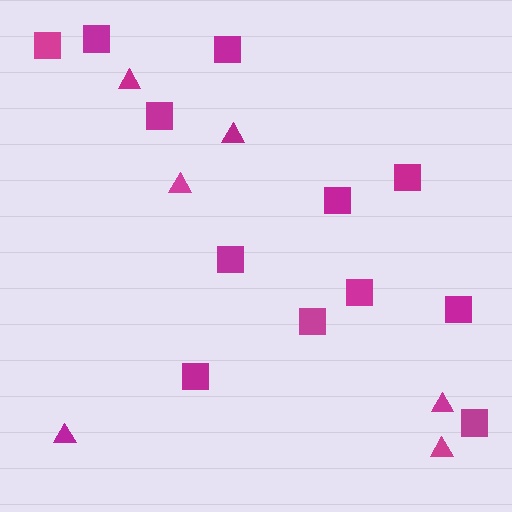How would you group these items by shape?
There are 2 groups: one group of triangles (6) and one group of squares (12).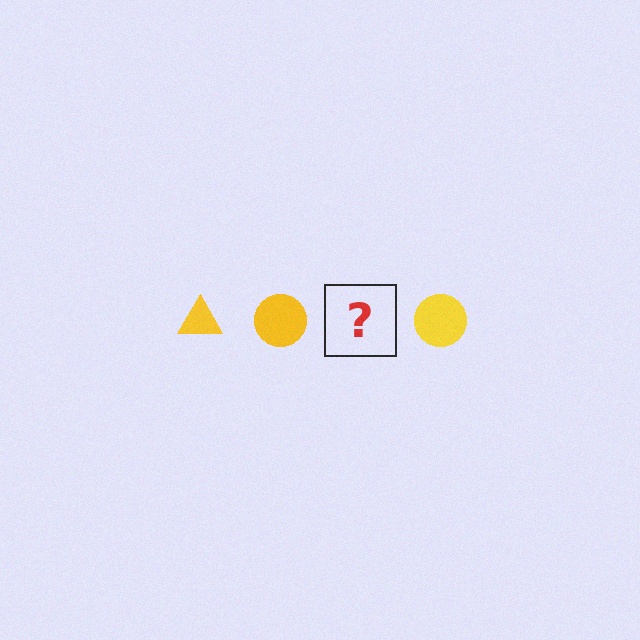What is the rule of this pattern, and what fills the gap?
The rule is that the pattern cycles through triangle, circle shapes in yellow. The gap should be filled with a yellow triangle.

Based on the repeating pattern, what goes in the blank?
The blank should be a yellow triangle.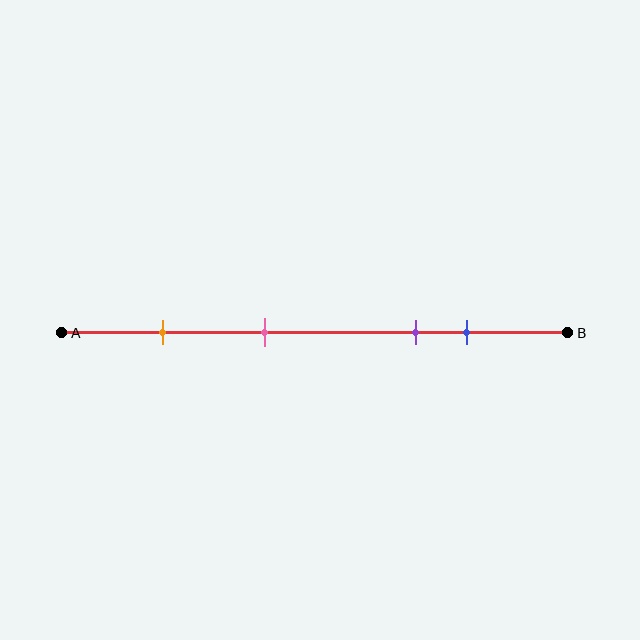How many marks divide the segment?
There are 4 marks dividing the segment.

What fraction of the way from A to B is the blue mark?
The blue mark is approximately 80% (0.8) of the way from A to B.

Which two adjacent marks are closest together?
The purple and blue marks are the closest adjacent pair.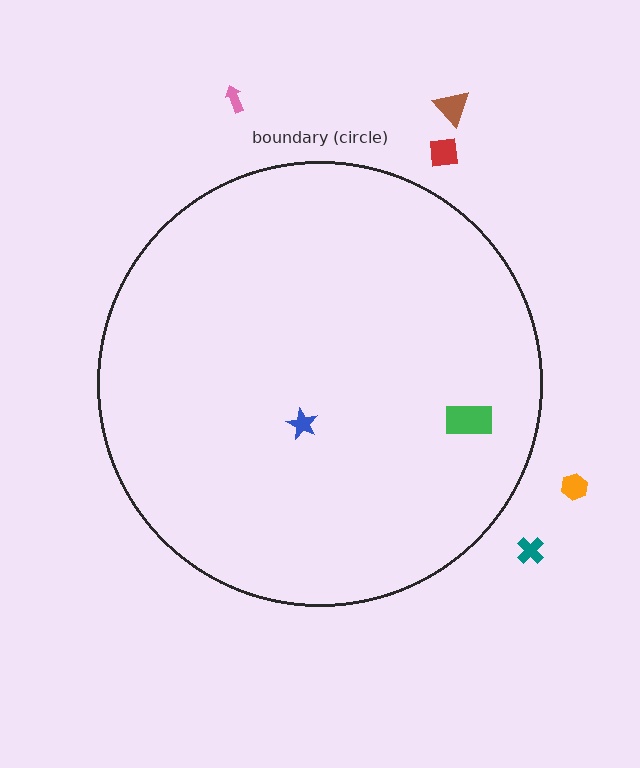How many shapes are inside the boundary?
2 inside, 5 outside.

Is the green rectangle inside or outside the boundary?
Inside.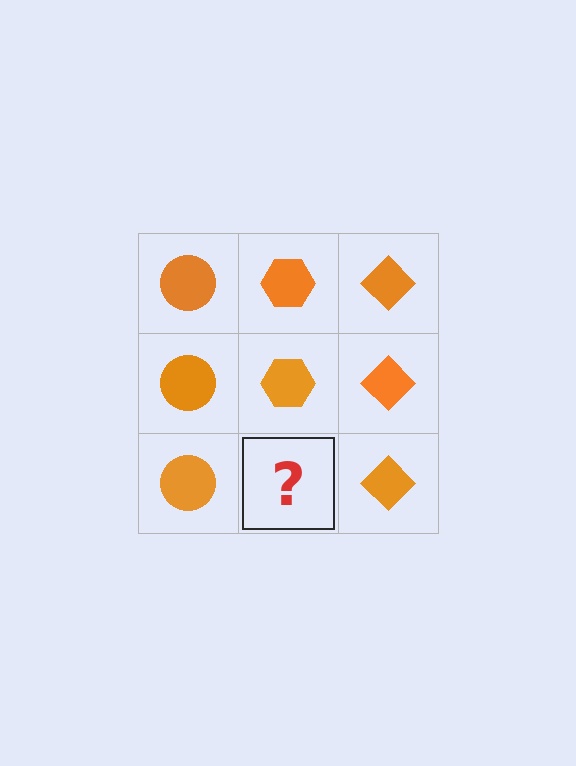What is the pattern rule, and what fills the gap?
The rule is that each column has a consistent shape. The gap should be filled with an orange hexagon.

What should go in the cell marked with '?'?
The missing cell should contain an orange hexagon.